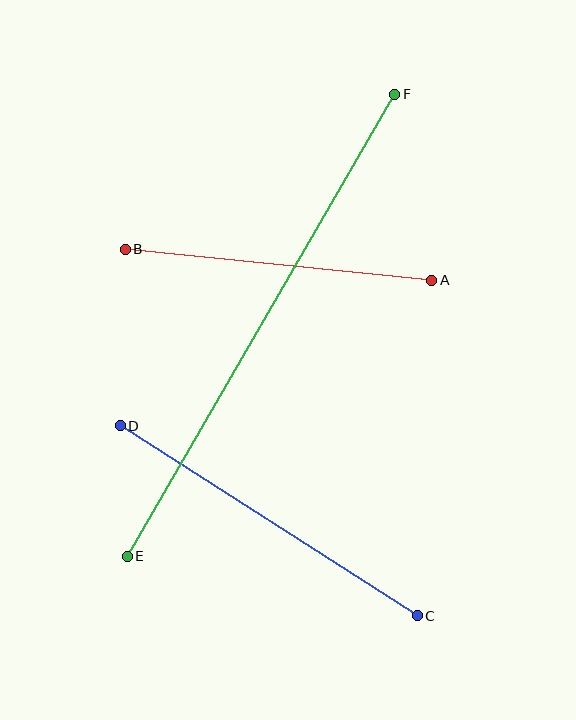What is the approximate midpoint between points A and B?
The midpoint is at approximately (279, 265) pixels.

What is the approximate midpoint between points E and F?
The midpoint is at approximately (261, 325) pixels.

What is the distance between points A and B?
The distance is approximately 308 pixels.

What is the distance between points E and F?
The distance is approximately 534 pixels.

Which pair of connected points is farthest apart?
Points E and F are farthest apart.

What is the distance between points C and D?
The distance is approximately 353 pixels.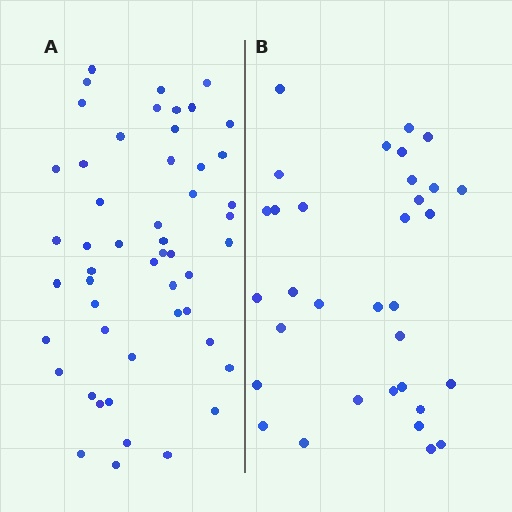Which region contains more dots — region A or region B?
Region A (the left region) has more dots.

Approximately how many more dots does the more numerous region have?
Region A has approximately 20 more dots than region B.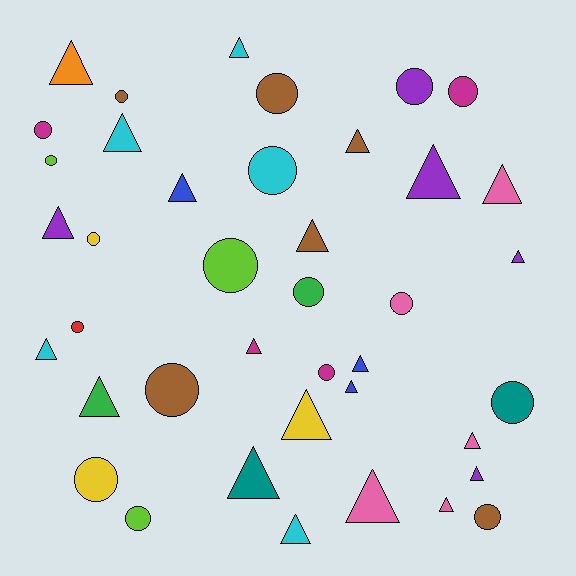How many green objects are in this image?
There are 2 green objects.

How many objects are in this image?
There are 40 objects.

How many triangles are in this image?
There are 22 triangles.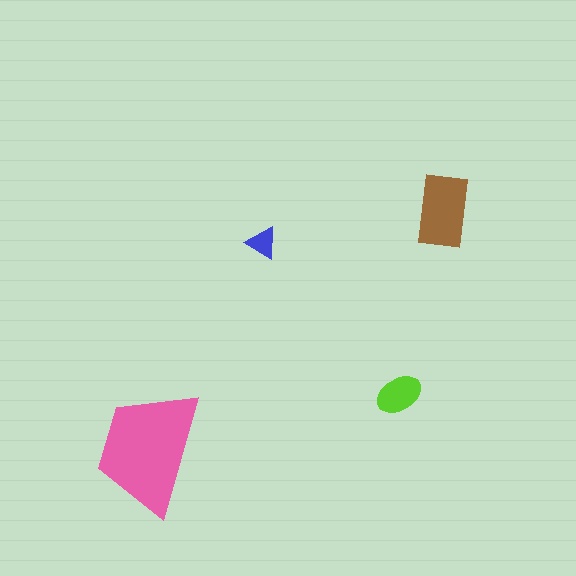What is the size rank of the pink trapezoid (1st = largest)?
1st.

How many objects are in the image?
There are 4 objects in the image.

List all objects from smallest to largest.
The blue triangle, the lime ellipse, the brown rectangle, the pink trapezoid.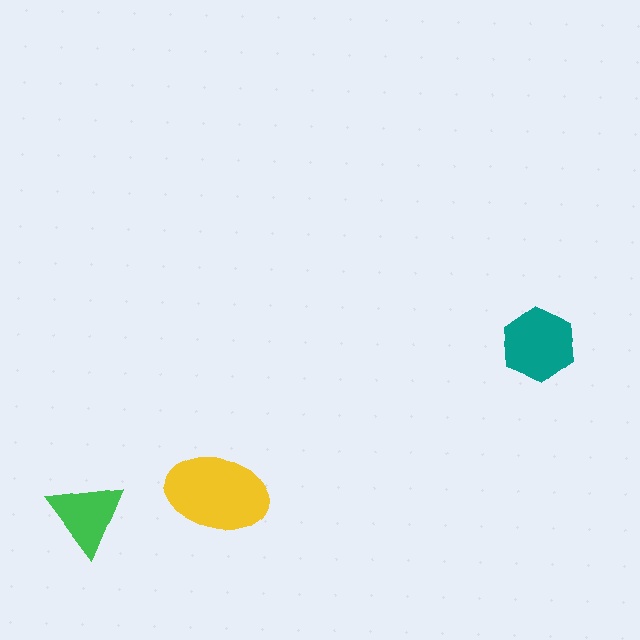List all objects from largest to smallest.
The yellow ellipse, the teal hexagon, the green triangle.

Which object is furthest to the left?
The green triangle is leftmost.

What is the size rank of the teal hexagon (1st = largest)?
2nd.